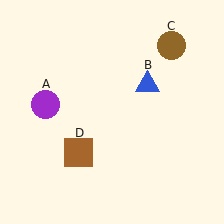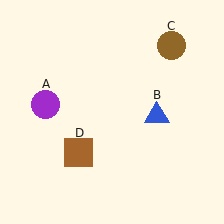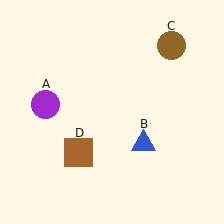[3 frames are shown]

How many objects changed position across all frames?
1 object changed position: blue triangle (object B).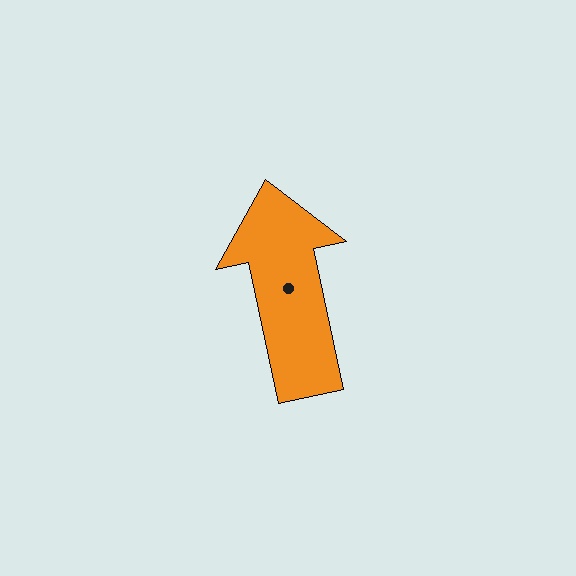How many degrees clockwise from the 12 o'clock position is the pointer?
Approximately 348 degrees.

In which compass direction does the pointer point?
North.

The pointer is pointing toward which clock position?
Roughly 12 o'clock.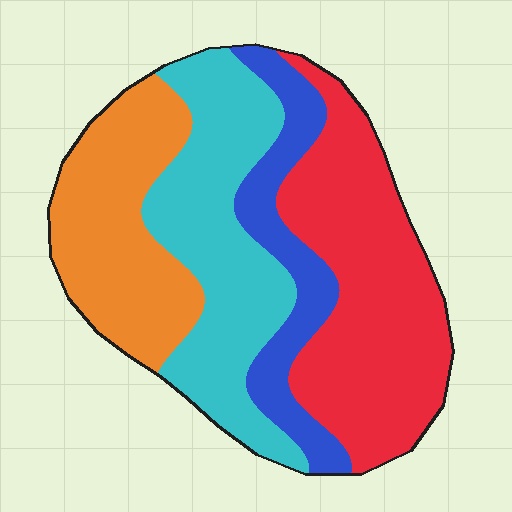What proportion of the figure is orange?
Orange takes up about one quarter (1/4) of the figure.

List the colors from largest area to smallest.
From largest to smallest: red, cyan, orange, blue.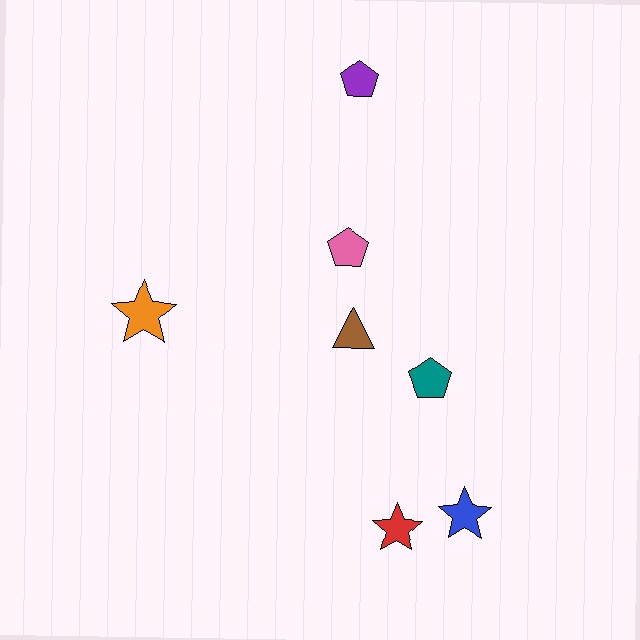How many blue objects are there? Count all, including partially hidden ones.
There is 1 blue object.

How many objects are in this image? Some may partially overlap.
There are 7 objects.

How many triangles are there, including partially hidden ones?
There is 1 triangle.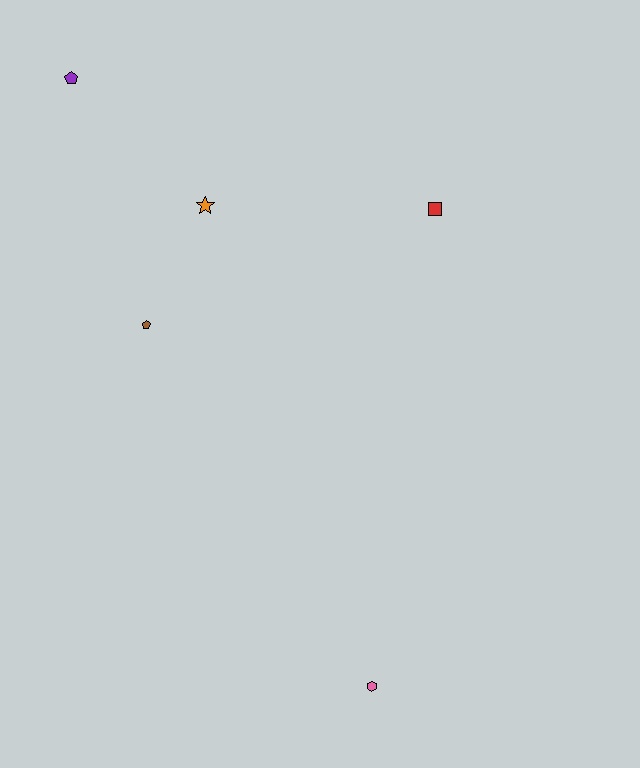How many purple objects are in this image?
There is 1 purple object.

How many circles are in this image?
There are no circles.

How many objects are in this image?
There are 5 objects.